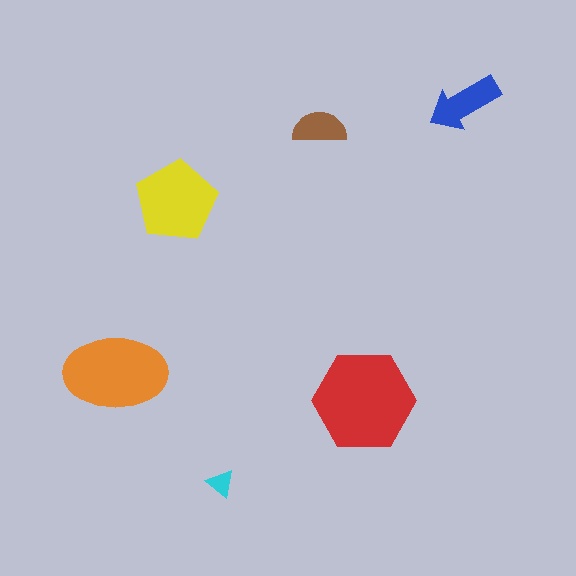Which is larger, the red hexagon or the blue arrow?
The red hexagon.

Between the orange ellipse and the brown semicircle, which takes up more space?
The orange ellipse.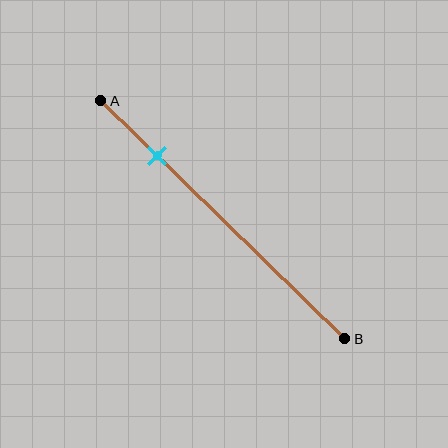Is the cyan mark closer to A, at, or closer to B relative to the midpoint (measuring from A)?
The cyan mark is closer to point A than the midpoint of segment AB.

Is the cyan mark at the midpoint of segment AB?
No, the mark is at about 25% from A, not at the 50% midpoint.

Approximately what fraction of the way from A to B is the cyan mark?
The cyan mark is approximately 25% of the way from A to B.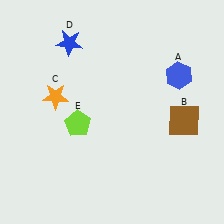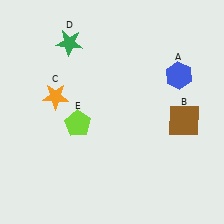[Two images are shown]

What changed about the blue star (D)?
In Image 1, D is blue. In Image 2, it changed to green.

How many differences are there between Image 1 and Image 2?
There is 1 difference between the two images.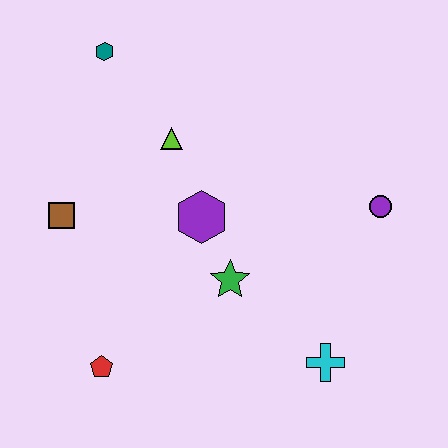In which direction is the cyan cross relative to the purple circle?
The cyan cross is below the purple circle.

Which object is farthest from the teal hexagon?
The cyan cross is farthest from the teal hexagon.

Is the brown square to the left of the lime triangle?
Yes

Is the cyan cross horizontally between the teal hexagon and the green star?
No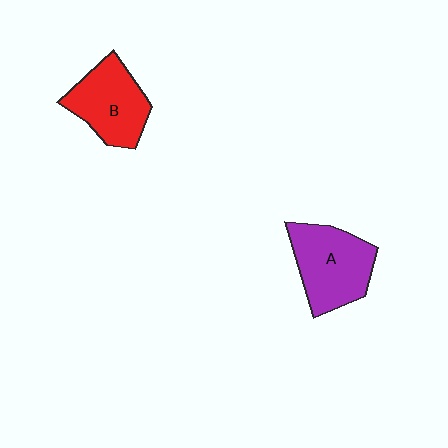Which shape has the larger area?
Shape A (purple).